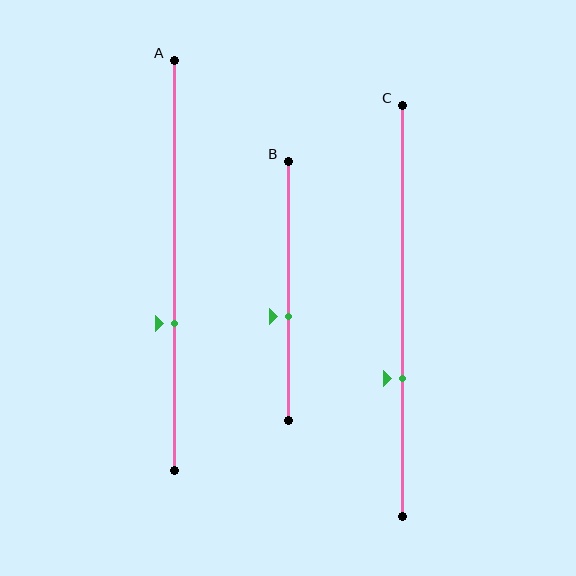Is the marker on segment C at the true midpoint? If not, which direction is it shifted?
No, the marker on segment C is shifted downward by about 17% of the segment length.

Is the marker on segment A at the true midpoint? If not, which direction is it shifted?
No, the marker on segment A is shifted downward by about 14% of the segment length.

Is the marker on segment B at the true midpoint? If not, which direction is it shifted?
No, the marker on segment B is shifted downward by about 10% of the segment length.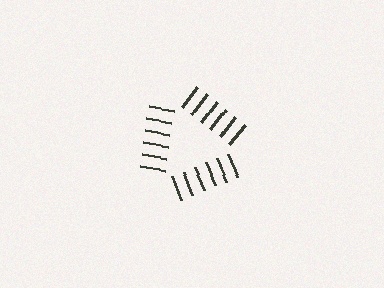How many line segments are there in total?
18 — 6 along each of the 3 edges.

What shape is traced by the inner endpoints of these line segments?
An illusory triangle — the line segments terminate on its edges but no continuous stroke is drawn.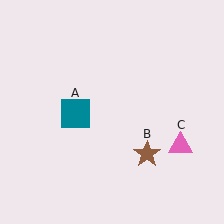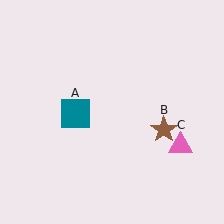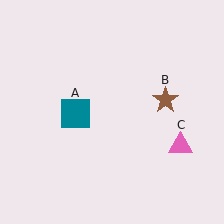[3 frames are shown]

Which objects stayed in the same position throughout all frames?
Teal square (object A) and pink triangle (object C) remained stationary.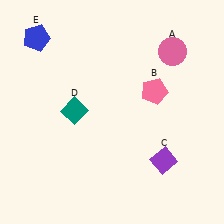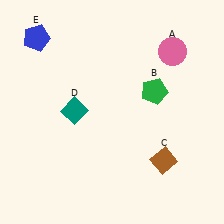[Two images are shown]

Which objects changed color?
B changed from pink to green. C changed from purple to brown.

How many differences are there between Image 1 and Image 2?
There are 2 differences between the two images.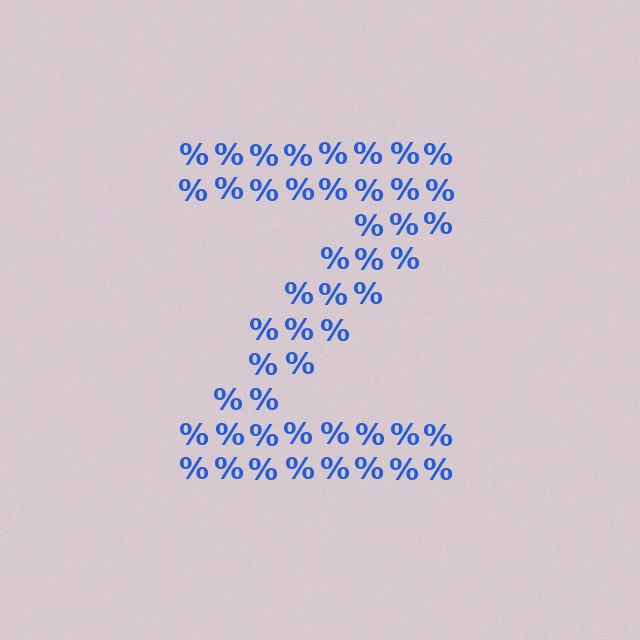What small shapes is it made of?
It is made of small percent signs.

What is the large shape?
The large shape is the letter Z.